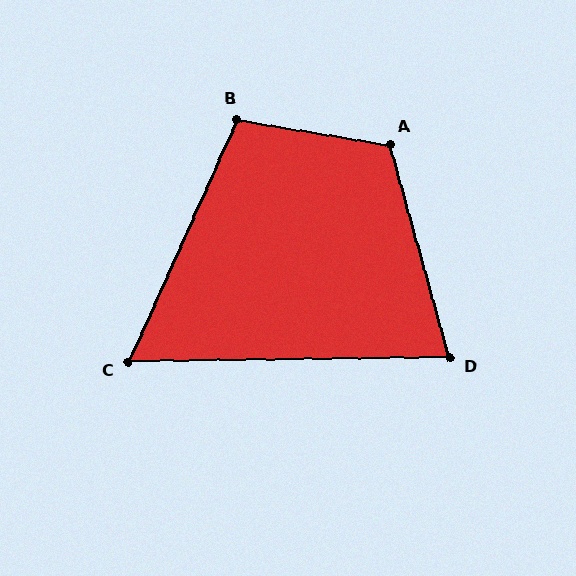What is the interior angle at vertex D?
Approximately 75 degrees (acute).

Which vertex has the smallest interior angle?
C, at approximately 65 degrees.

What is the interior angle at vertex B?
Approximately 105 degrees (obtuse).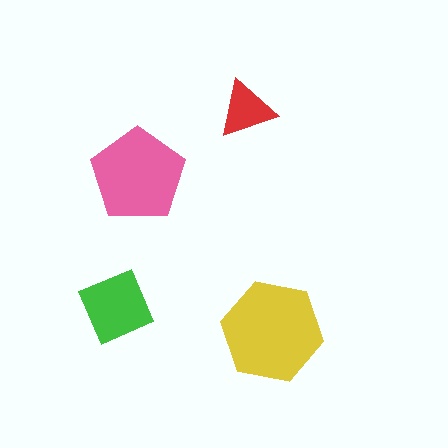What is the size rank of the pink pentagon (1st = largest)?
2nd.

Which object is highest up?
The red triangle is topmost.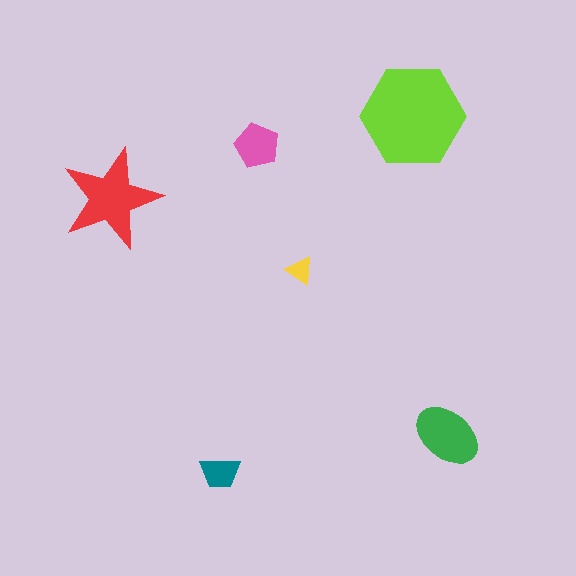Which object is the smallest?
The yellow triangle.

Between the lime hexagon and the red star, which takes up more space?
The lime hexagon.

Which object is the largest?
The lime hexagon.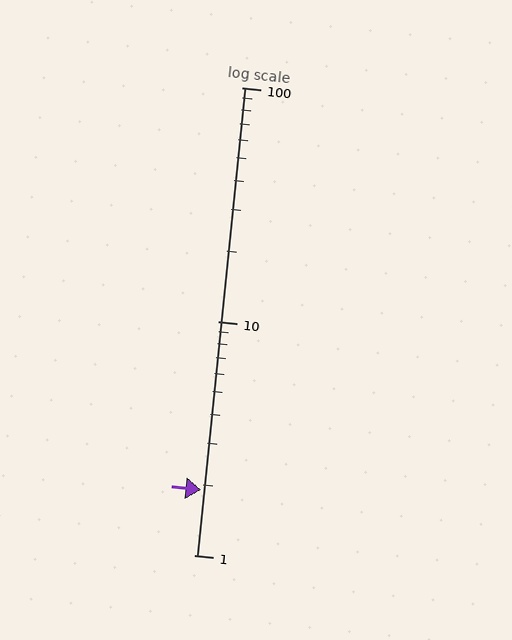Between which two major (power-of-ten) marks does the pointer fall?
The pointer is between 1 and 10.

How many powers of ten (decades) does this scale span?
The scale spans 2 decades, from 1 to 100.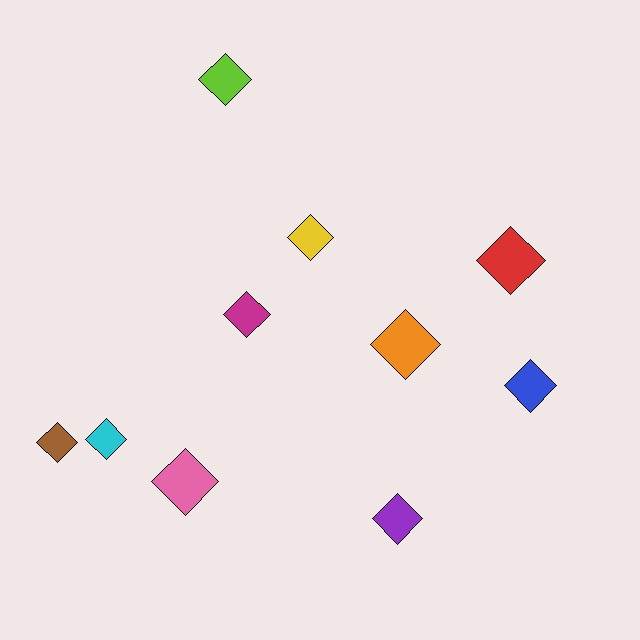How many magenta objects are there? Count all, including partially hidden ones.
There is 1 magenta object.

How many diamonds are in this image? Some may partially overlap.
There are 10 diamonds.